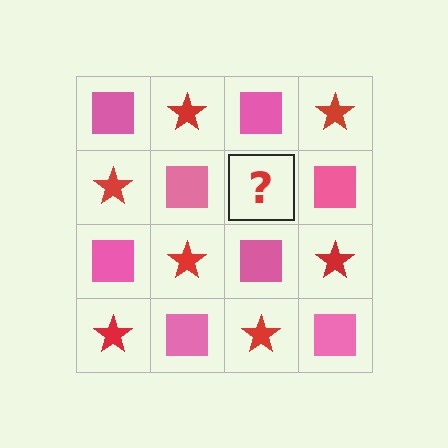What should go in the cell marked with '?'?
The missing cell should contain a red star.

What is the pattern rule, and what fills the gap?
The rule is that it alternates pink square and red star in a checkerboard pattern. The gap should be filled with a red star.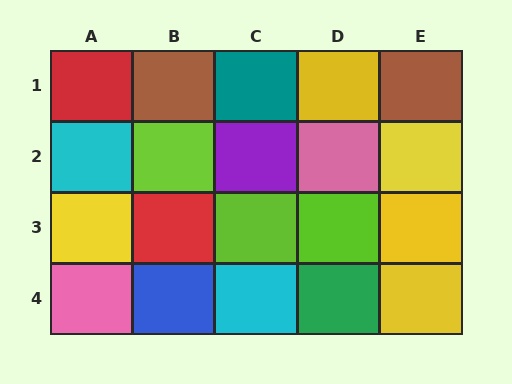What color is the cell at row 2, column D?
Pink.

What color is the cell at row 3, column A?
Yellow.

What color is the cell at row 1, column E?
Brown.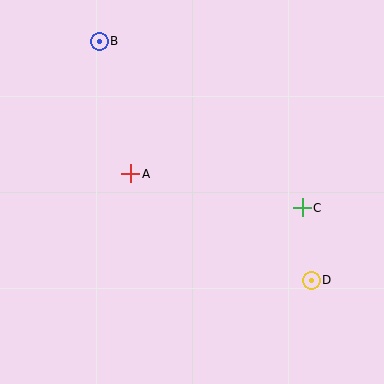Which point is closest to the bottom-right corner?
Point D is closest to the bottom-right corner.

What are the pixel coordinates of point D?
Point D is at (311, 280).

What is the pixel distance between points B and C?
The distance between B and C is 263 pixels.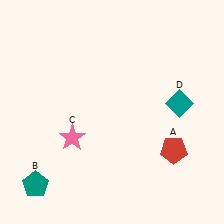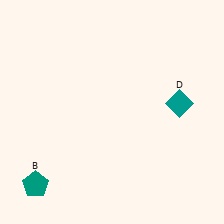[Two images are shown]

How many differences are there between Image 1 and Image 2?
There are 2 differences between the two images.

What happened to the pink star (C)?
The pink star (C) was removed in Image 2. It was in the bottom-left area of Image 1.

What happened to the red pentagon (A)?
The red pentagon (A) was removed in Image 2. It was in the bottom-right area of Image 1.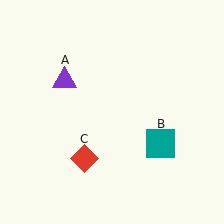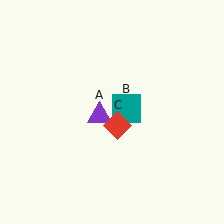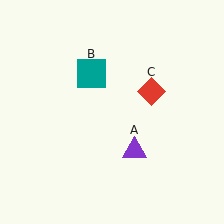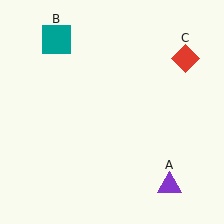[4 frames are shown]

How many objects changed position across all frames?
3 objects changed position: purple triangle (object A), teal square (object B), red diamond (object C).